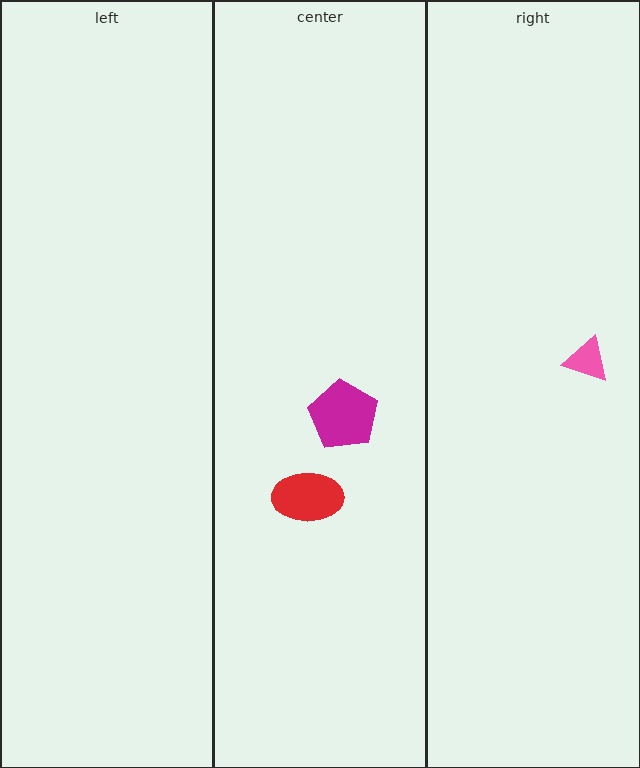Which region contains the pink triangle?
The right region.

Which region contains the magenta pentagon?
The center region.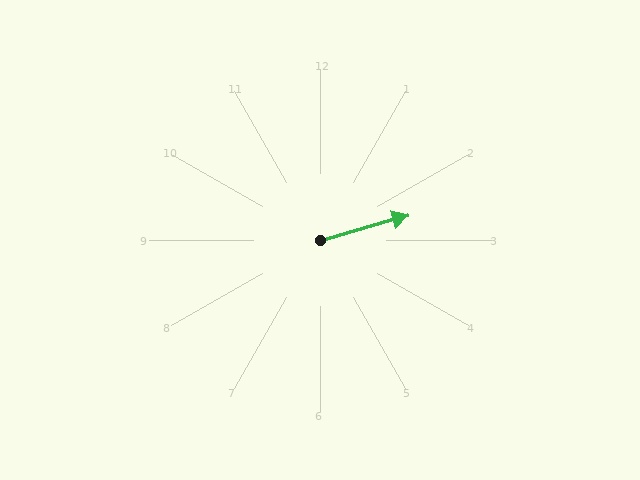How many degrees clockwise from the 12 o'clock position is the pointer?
Approximately 74 degrees.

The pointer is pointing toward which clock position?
Roughly 2 o'clock.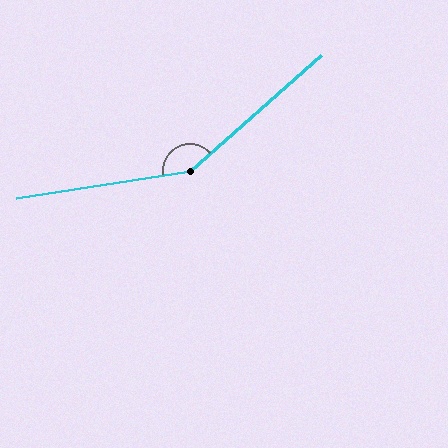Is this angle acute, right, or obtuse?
It is obtuse.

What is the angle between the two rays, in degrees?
Approximately 147 degrees.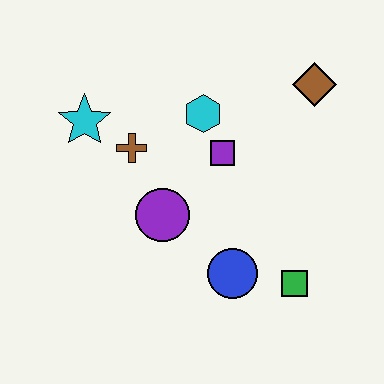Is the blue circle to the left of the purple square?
No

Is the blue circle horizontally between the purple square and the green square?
Yes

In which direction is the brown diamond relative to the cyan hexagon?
The brown diamond is to the right of the cyan hexagon.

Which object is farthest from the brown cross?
The green square is farthest from the brown cross.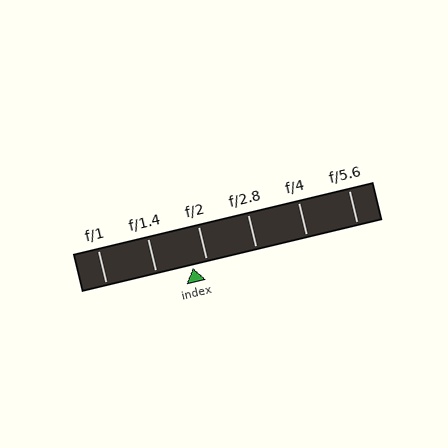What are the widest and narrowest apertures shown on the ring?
The widest aperture shown is f/1 and the narrowest is f/5.6.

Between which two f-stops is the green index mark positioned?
The index mark is between f/1.4 and f/2.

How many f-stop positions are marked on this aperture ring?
There are 6 f-stop positions marked.